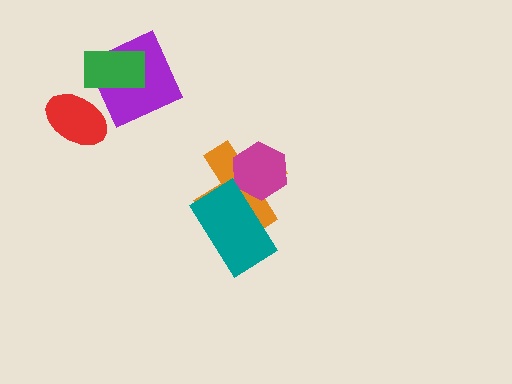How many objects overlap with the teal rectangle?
2 objects overlap with the teal rectangle.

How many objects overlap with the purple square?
1 object overlaps with the purple square.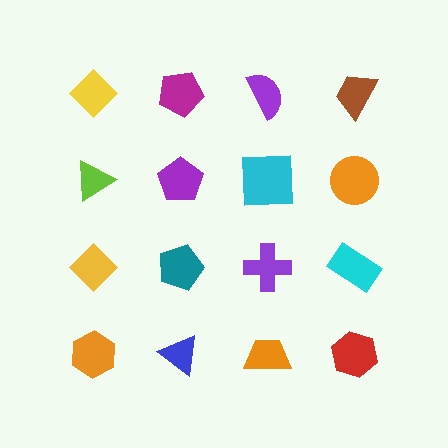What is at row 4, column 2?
A blue triangle.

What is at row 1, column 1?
A yellow diamond.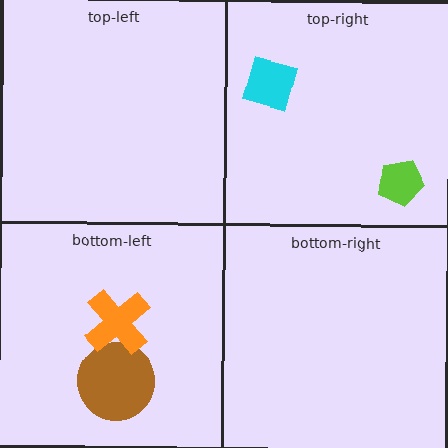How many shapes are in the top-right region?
2.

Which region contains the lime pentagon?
The top-right region.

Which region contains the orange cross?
The bottom-left region.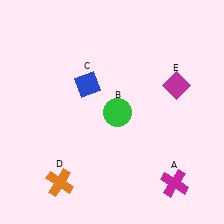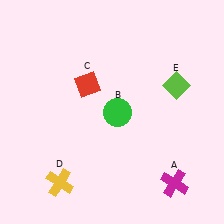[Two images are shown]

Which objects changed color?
C changed from blue to red. D changed from orange to yellow. E changed from magenta to lime.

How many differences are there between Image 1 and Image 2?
There are 3 differences between the two images.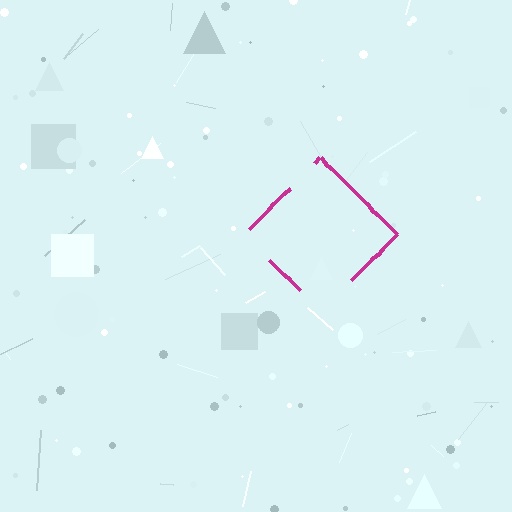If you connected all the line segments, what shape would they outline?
They would outline a diamond.